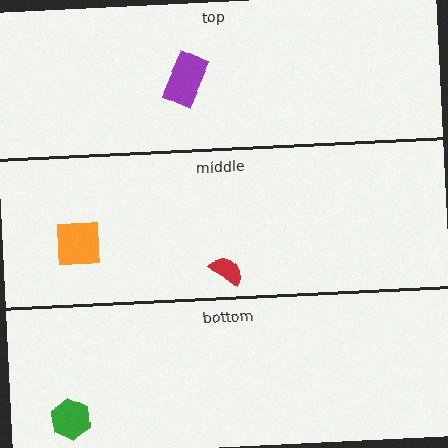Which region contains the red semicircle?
The middle region.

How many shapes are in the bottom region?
1.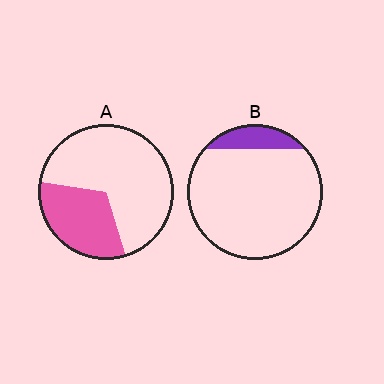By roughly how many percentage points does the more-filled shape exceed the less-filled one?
By roughly 20 percentage points (A over B).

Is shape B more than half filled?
No.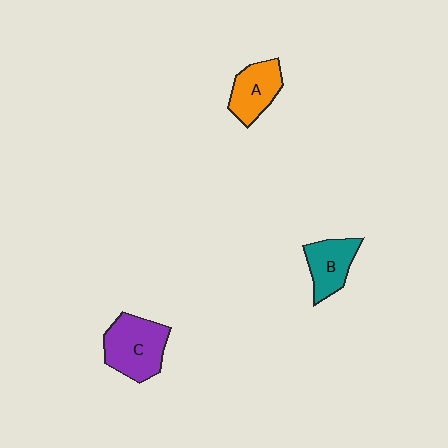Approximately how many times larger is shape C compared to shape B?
Approximately 1.4 times.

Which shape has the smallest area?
Shape B (teal).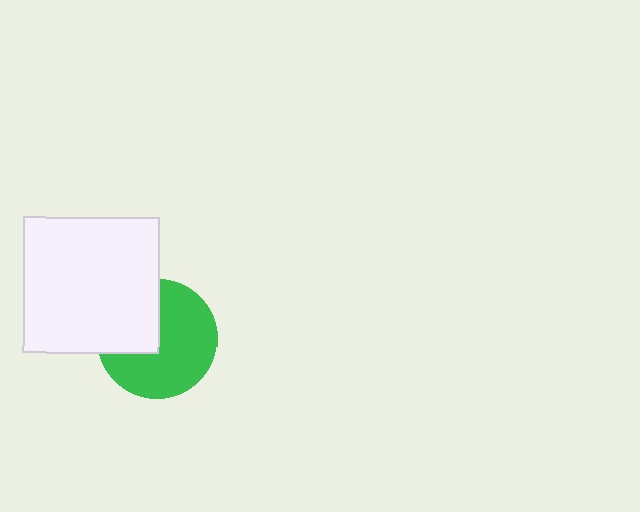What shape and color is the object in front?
The object in front is a white square.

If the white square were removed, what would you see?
You would see the complete green circle.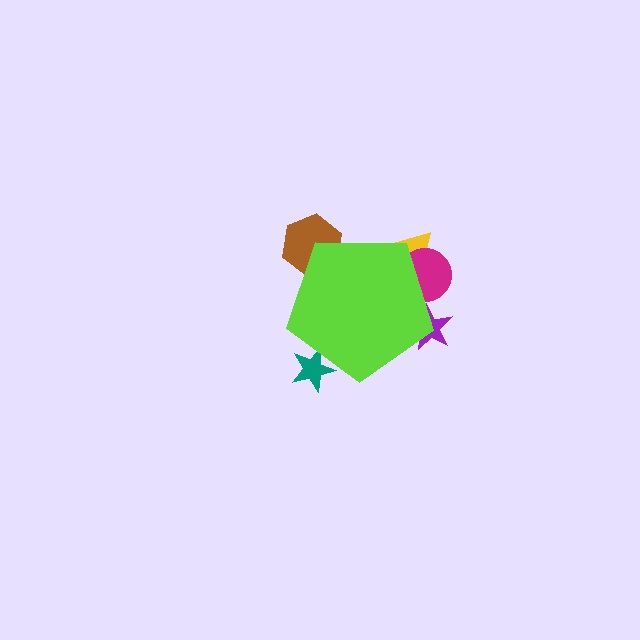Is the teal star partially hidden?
Yes, the teal star is partially hidden behind the lime pentagon.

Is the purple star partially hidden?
Yes, the purple star is partially hidden behind the lime pentagon.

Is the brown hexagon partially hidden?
Yes, the brown hexagon is partially hidden behind the lime pentagon.